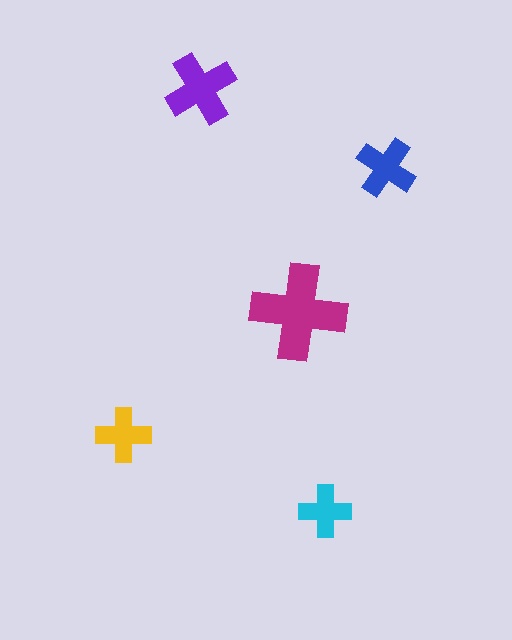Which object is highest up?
The purple cross is topmost.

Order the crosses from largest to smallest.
the magenta one, the purple one, the blue one, the yellow one, the cyan one.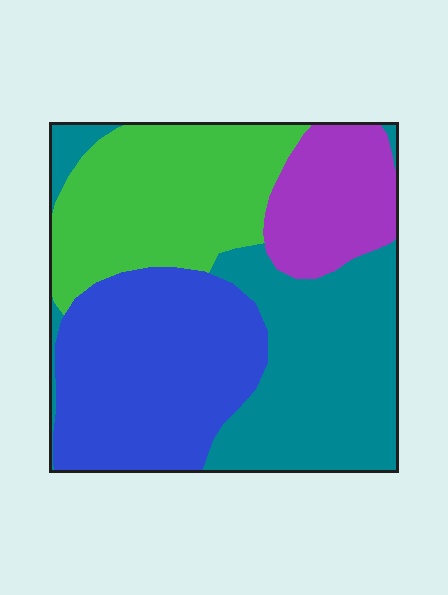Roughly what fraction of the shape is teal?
Teal takes up about one third (1/3) of the shape.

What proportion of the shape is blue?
Blue covers 30% of the shape.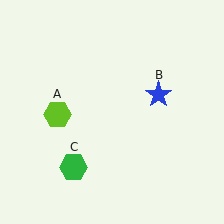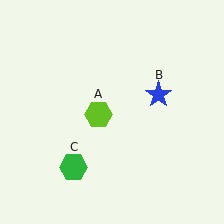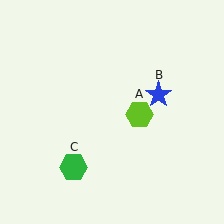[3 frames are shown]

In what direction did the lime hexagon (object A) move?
The lime hexagon (object A) moved right.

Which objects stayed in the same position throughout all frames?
Blue star (object B) and green hexagon (object C) remained stationary.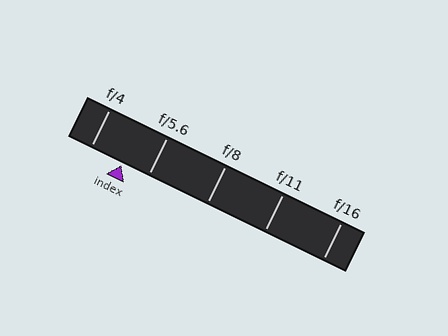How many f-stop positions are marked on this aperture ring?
There are 5 f-stop positions marked.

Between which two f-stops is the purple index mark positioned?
The index mark is between f/4 and f/5.6.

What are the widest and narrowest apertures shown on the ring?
The widest aperture shown is f/4 and the narrowest is f/16.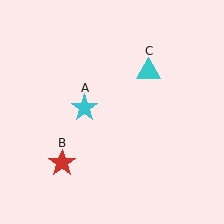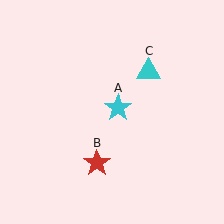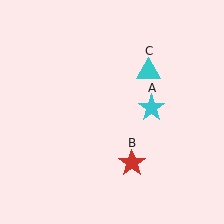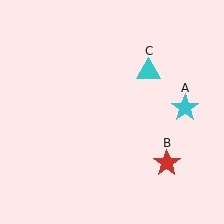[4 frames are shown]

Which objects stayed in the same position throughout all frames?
Cyan triangle (object C) remained stationary.